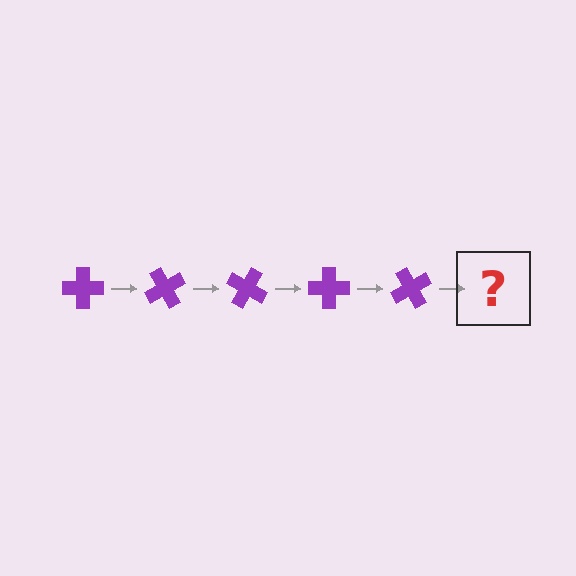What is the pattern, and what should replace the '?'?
The pattern is that the cross rotates 60 degrees each step. The '?' should be a purple cross rotated 300 degrees.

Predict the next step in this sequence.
The next step is a purple cross rotated 300 degrees.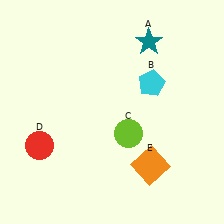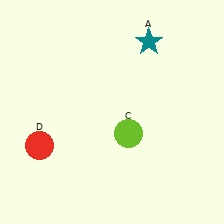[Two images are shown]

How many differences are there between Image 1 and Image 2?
There are 2 differences between the two images.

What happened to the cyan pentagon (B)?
The cyan pentagon (B) was removed in Image 2. It was in the top-right area of Image 1.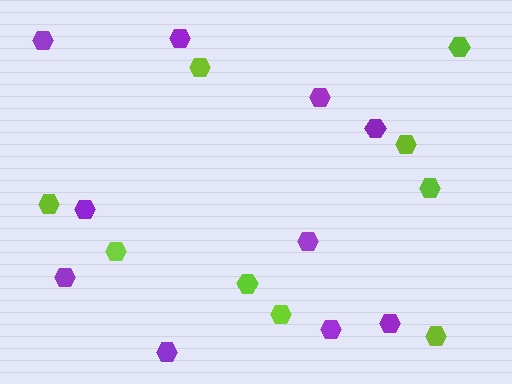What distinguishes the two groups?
There are 2 groups: one group of purple hexagons (10) and one group of lime hexagons (9).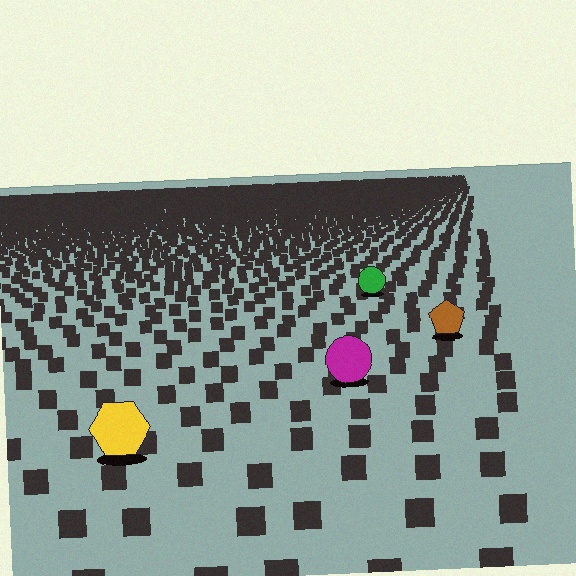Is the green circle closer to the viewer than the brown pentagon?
No. The brown pentagon is closer — you can tell from the texture gradient: the ground texture is coarser near it.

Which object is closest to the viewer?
The yellow hexagon is closest. The texture marks near it are larger and more spread out.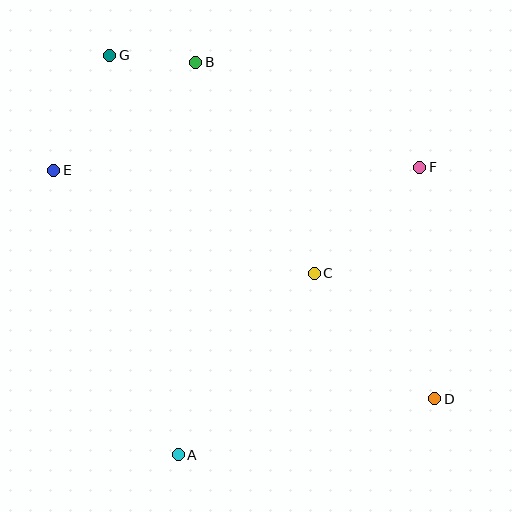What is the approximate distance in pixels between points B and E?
The distance between B and E is approximately 179 pixels.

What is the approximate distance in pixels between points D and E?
The distance between D and E is approximately 444 pixels.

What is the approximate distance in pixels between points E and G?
The distance between E and G is approximately 128 pixels.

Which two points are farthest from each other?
Points D and G are farthest from each other.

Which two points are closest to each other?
Points B and G are closest to each other.